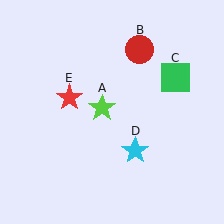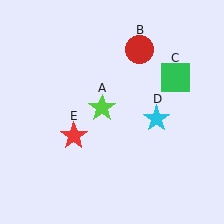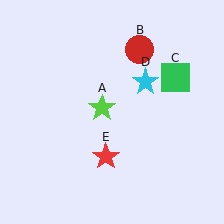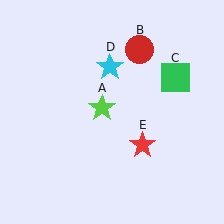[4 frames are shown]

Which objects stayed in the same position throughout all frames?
Lime star (object A) and red circle (object B) and green square (object C) remained stationary.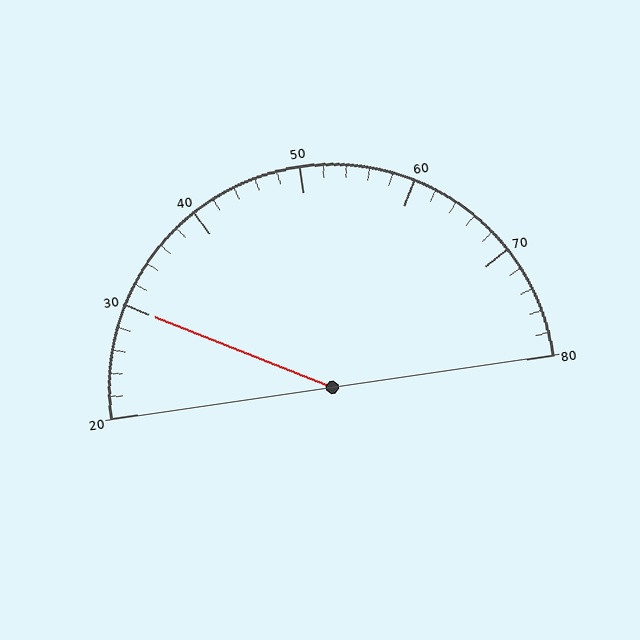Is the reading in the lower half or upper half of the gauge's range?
The reading is in the lower half of the range (20 to 80).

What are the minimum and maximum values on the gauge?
The gauge ranges from 20 to 80.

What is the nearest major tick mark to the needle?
The nearest major tick mark is 30.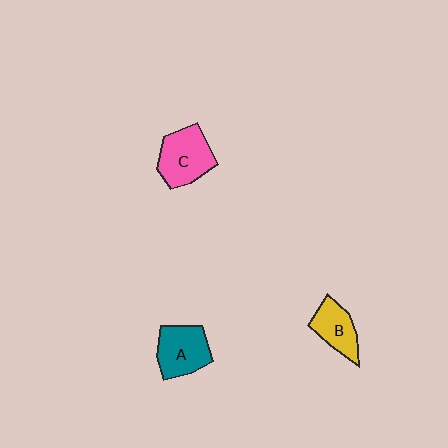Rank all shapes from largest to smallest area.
From largest to smallest: C (pink), A (teal), B (yellow).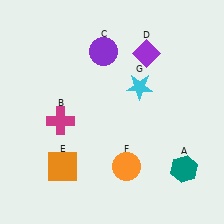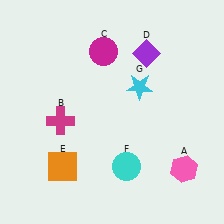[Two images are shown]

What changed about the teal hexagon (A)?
In Image 1, A is teal. In Image 2, it changed to pink.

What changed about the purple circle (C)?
In Image 1, C is purple. In Image 2, it changed to magenta.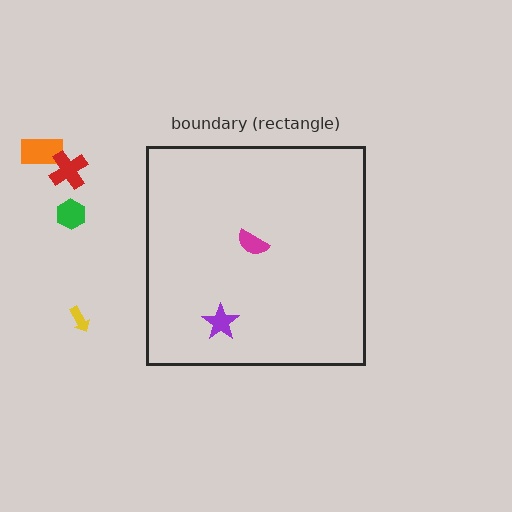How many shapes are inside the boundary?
2 inside, 4 outside.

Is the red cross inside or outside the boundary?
Outside.